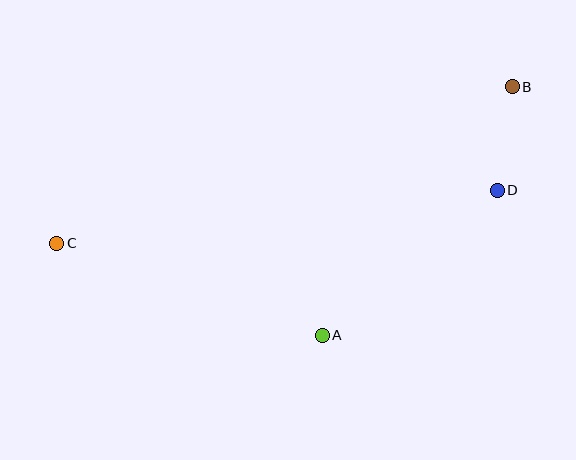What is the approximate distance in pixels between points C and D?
The distance between C and D is approximately 444 pixels.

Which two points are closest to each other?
Points B and D are closest to each other.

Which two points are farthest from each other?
Points B and C are farthest from each other.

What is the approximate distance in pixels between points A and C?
The distance between A and C is approximately 281 pixels.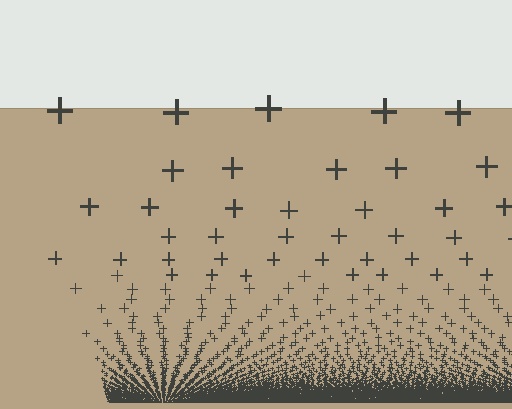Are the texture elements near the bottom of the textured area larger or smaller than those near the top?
Smaller. The gradient is inverted — elements near the bottom are smaller and denser.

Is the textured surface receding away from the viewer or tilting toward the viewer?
The surface appears to tilt toward the viewer. Texture elements get larger and sparser toward the top.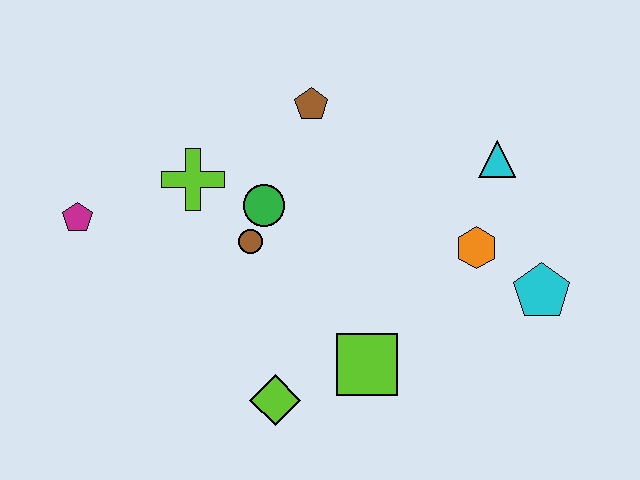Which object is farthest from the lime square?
The magenta pentagon is farthest from the lime square.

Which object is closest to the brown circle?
The green circle is closest to the brown circle.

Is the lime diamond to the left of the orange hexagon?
Yes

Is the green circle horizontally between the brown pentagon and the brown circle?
Yes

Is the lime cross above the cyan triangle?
No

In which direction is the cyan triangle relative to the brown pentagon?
The cyan triangle is to the right of the brown pentagon.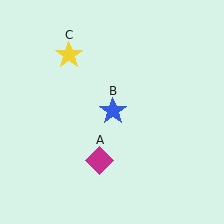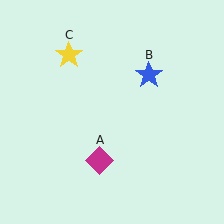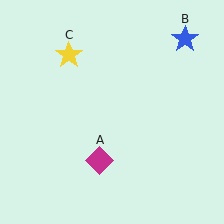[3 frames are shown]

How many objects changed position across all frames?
1 object changed position: blue star (object B).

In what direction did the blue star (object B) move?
The blue star (object B) moved up and to the right.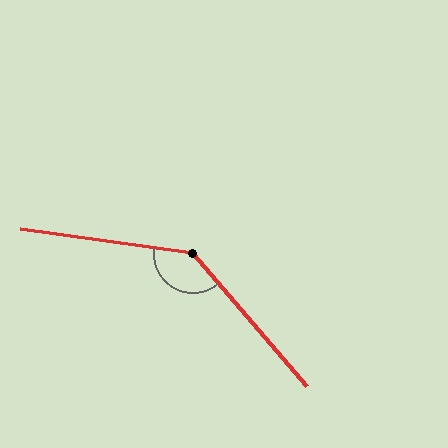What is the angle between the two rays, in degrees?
Approximately 139 degrees.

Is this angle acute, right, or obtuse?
It is obtuse.